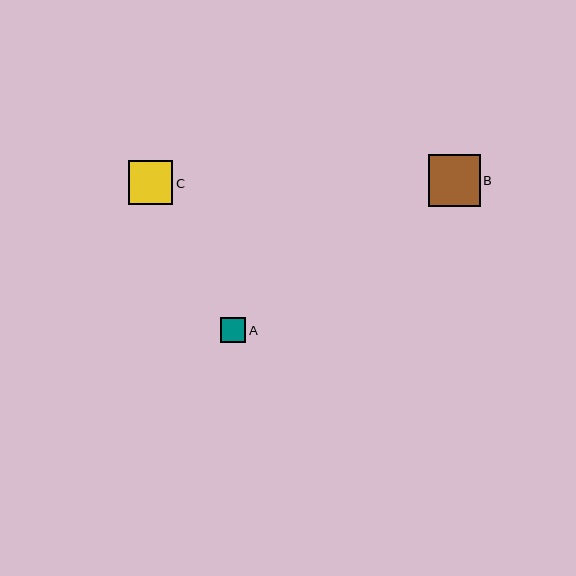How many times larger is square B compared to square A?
Square B is approximately 2.1 times the size of square A.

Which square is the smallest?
Square A is the smallest with a size of approximately 25 pixels.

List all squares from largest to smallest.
From largest to smallest: B, C, A.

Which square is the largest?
Square B is the largest with a size of approximately 52 pixels.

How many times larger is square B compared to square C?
Square B is approximately 1.2 times the size of square C.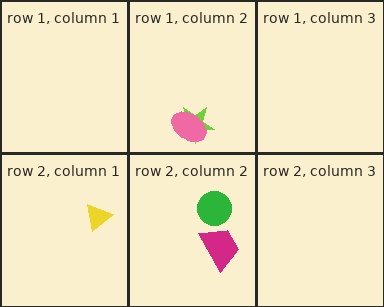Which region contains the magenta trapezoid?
The row 2, column 2 region.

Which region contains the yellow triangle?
The row 2, column 1 region.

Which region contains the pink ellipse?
The row 1, column 2 region.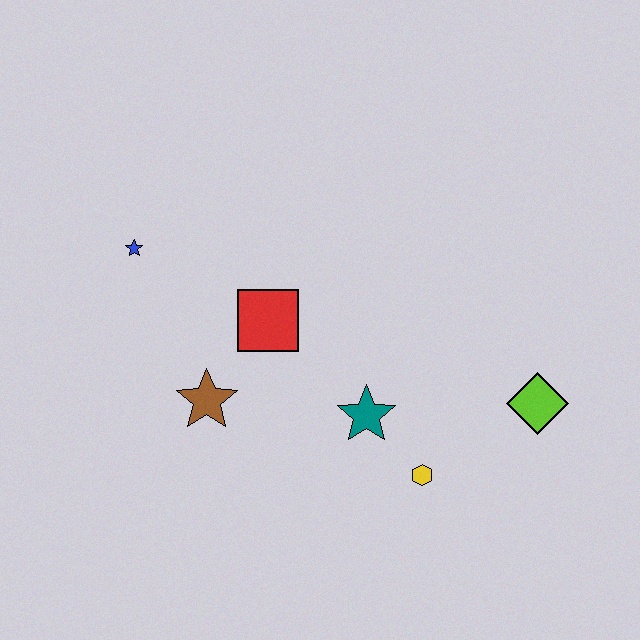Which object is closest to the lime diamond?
The yellow hexagon is closest to the lime diamond.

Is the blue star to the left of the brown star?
Yes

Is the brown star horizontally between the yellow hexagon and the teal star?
No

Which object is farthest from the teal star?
The blue star is farthest from the teal star.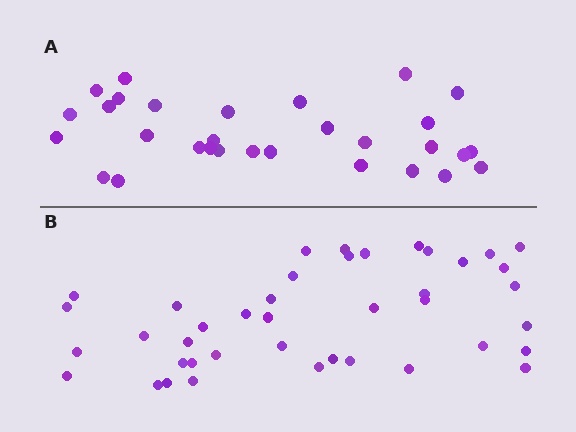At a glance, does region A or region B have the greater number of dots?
Region B (the bottom region) has more dots.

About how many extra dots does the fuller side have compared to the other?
Region B has roughly 12 or so more dots than region A.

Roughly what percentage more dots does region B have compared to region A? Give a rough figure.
About 35% more.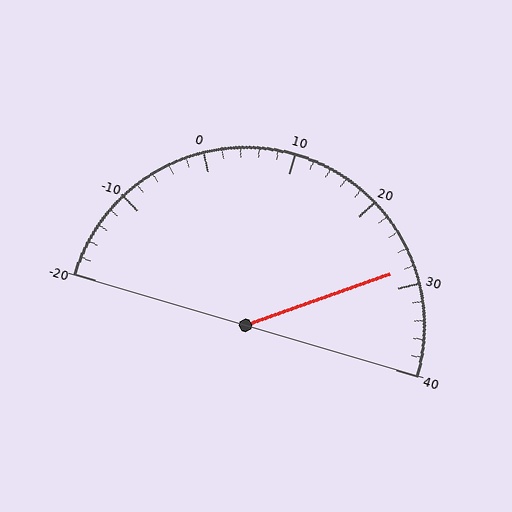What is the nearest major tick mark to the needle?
The nearest major tick mark is 30.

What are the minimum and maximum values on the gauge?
The gauge ranges from -20 to 40.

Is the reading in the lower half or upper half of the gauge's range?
The reading is in the upper half of the range (-20 to 40).